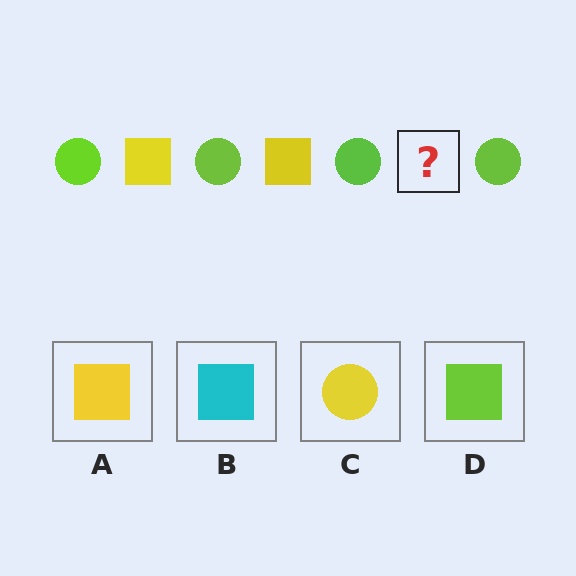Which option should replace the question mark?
Option A.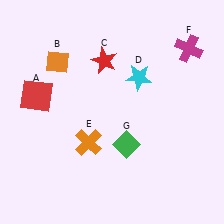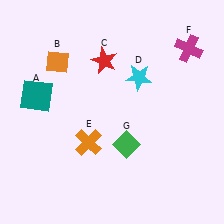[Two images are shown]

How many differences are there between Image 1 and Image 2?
There is 1 difference between the two images.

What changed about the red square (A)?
In Image 1, A is red. In Image 2, it changed to teal.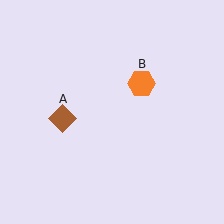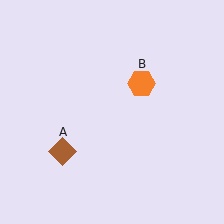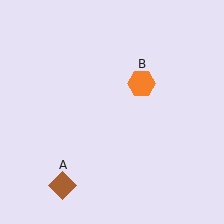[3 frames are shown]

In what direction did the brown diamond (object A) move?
The brown diamond (object A) moved down.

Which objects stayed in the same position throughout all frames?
Orange hexagon (object B) remained stationary.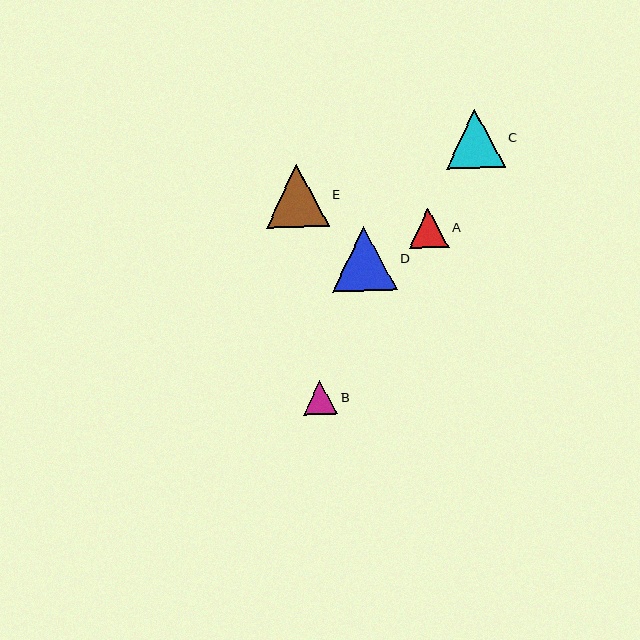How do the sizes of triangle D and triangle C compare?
Triangle D and triangle C are approximately the same size.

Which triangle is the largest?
Triangle D is the largest with a size of approximately 65 pixels.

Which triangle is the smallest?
Triangle B is the smallest with a size of approximately 34 pixels.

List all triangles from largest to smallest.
From largest to smallest: D, E, C, A, B.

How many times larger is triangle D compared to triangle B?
Triangle D is approximately 1.9 times the size of triangle B.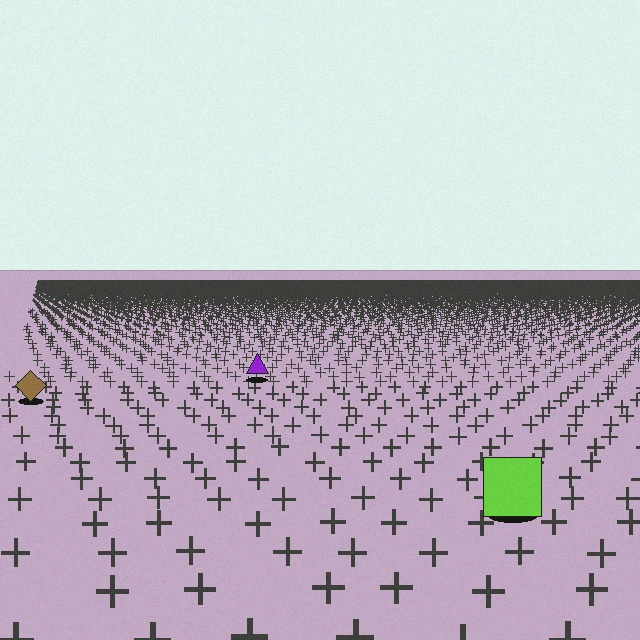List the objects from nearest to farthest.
From nearest to farthest: the lime square, the brown diamond, the purple triangle.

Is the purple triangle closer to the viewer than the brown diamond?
No. The brown diamond is closer — you can tell from the texture gradient: the ground texture is coarser near it.